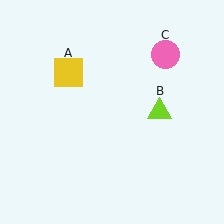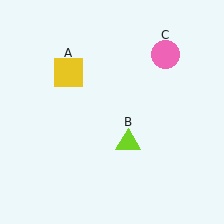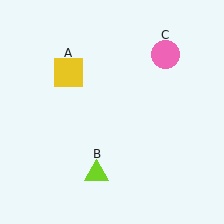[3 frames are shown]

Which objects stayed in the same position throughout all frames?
Yellow square (object A) and pink circle (object C) remained stationary.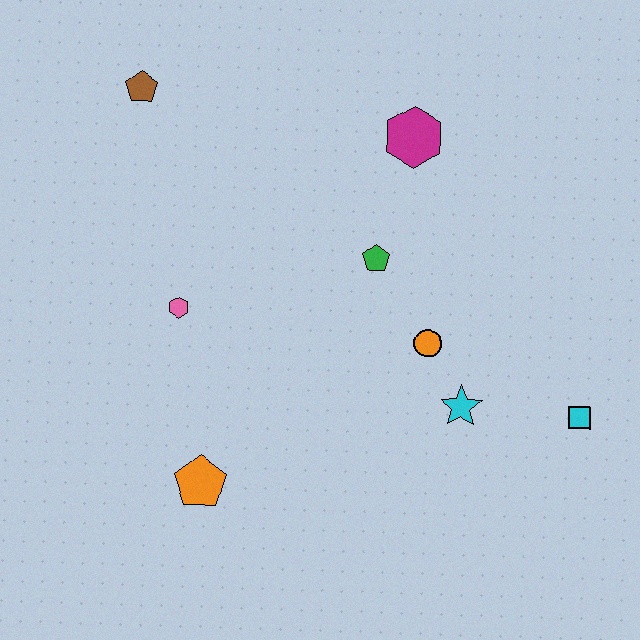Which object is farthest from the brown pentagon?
The cyan square is farthest from the brown pentagon.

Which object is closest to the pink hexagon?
The orange pentagon is closest to the pink hexagon.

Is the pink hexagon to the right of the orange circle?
No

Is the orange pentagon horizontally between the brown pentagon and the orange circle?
Yes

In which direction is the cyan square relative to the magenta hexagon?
The cyan square is below the magenta hexagon.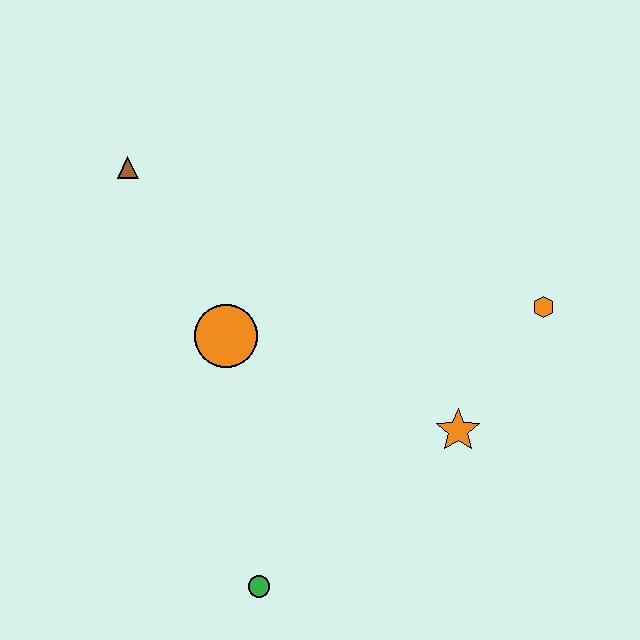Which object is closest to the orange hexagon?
The orange star is closest to the orange hexagon.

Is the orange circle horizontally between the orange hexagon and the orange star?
No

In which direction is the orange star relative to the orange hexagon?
The orange star is below the orange hexagon.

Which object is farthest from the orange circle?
The orange hexagon is farthest from the orange circle.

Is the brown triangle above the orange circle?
Yes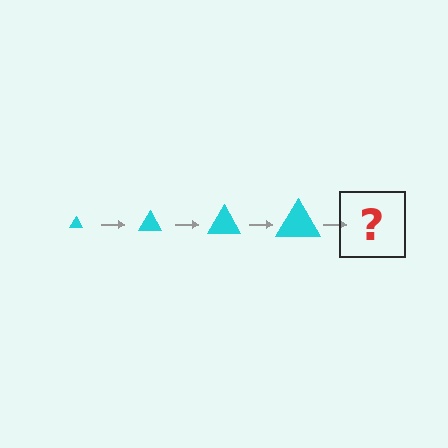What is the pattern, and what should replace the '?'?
The pattern is that the triangle gets progressively larger each step. The '?' should be a cyan triangle, larger than the previous one.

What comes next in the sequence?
The next element should be a cyan triangle, larger than the previous one.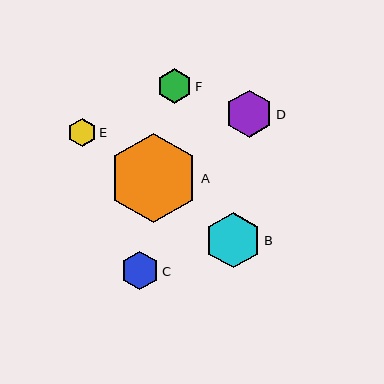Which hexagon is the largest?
Hexagon A is the largest with a size of approximately 90 pixels.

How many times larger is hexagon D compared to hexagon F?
Hexagon D is approximately 1.3 times the size of hexagon F.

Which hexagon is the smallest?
Hexagon E is the smallest with a size of approximately 29 pixels.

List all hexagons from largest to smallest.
From largest to smallest: A, B, D, C, F, E.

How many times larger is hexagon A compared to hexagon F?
Hexagon A is approximately 2.5 times the size of hexagon F.